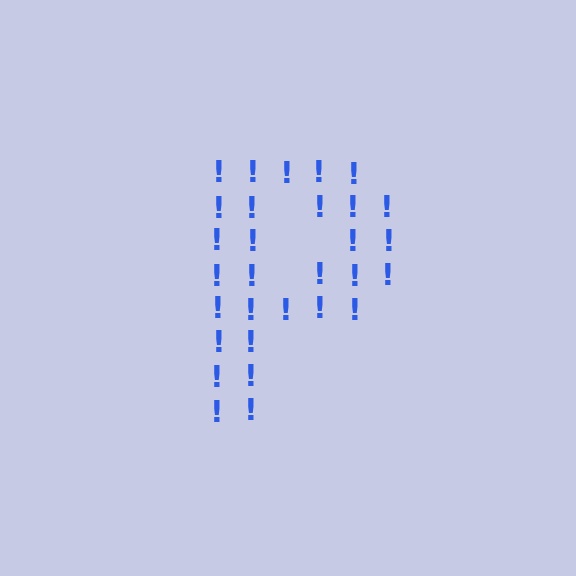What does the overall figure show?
The overall figure shows the letter P.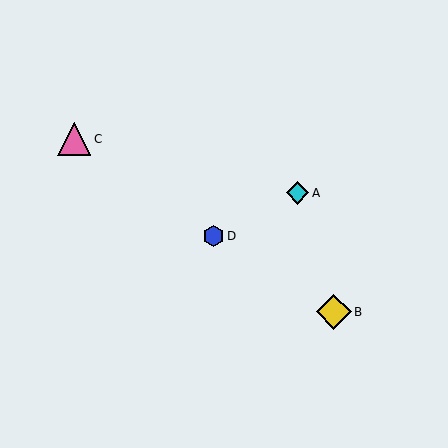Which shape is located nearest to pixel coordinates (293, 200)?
The cyan diamond (labeled A) at (297, 193) is nearest to that location.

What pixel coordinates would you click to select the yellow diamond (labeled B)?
Click at (334, 312) to select the yellow diamond B.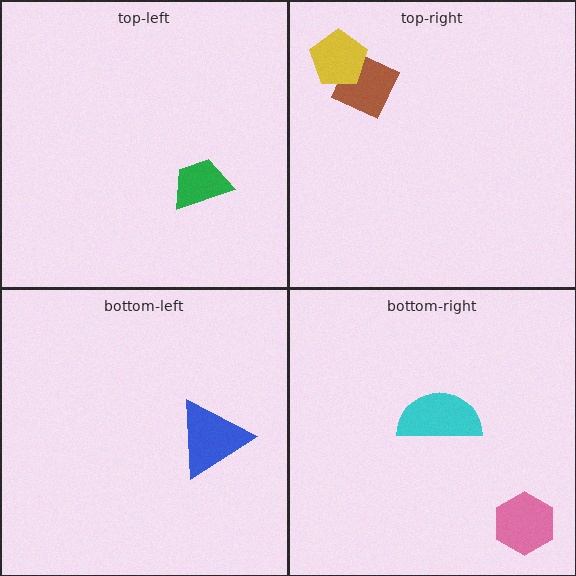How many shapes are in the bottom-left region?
1.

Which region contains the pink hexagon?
The bottom-right region.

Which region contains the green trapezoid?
The top-left region.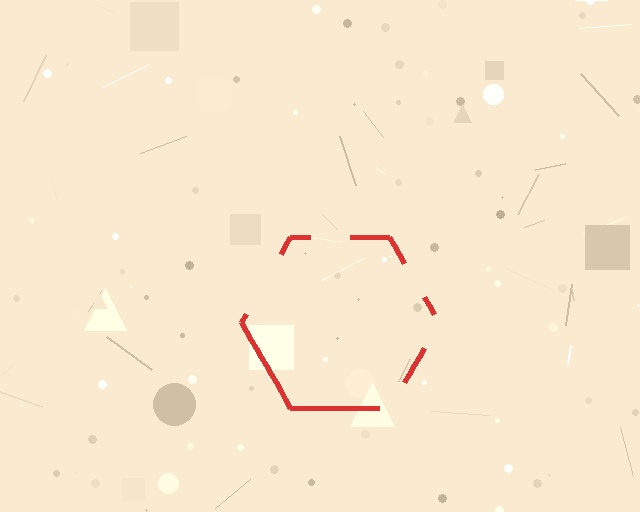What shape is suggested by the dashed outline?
The dashed outline suggests a hexagon.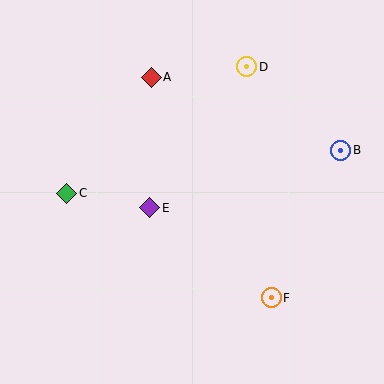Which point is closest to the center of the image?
Point E at (150, 208) is closest to the center.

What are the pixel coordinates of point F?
Point F is at (271, 298).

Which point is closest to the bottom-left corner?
Point C is closest to the bottom-left corner.